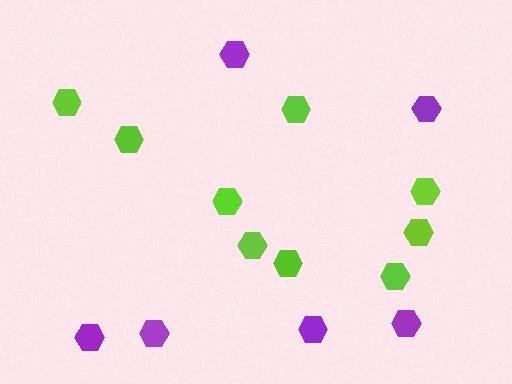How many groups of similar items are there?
There are 2 groups: one group of purple hexagons (6) and one group of lime hexagons (9).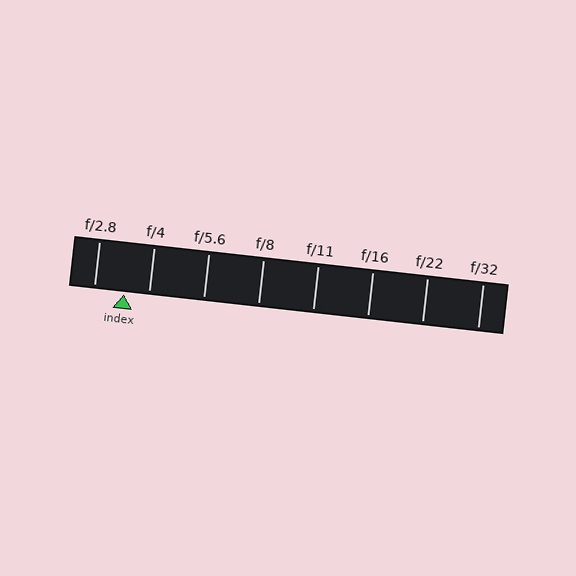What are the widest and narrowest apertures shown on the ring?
The widest aperture shown is f/2.8 and the narrowest is f/32.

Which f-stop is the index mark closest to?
The index mark is closest to f/4.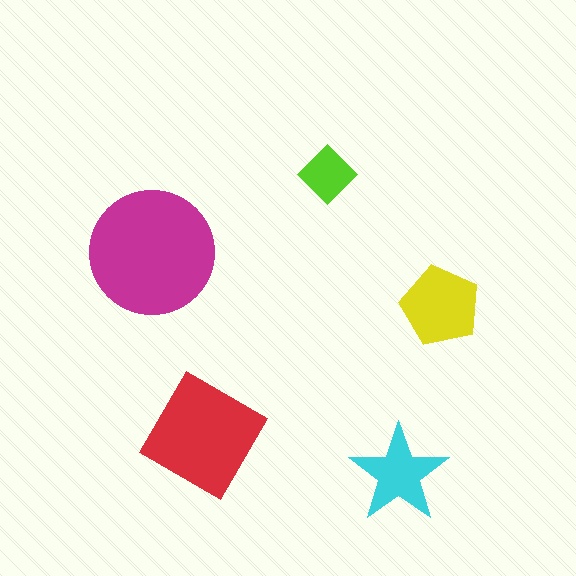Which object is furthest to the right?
The yellow pentagon is rightmost.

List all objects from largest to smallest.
The magenta circle, the red square, the yellow pentagon, the cyan star, the lime diamond.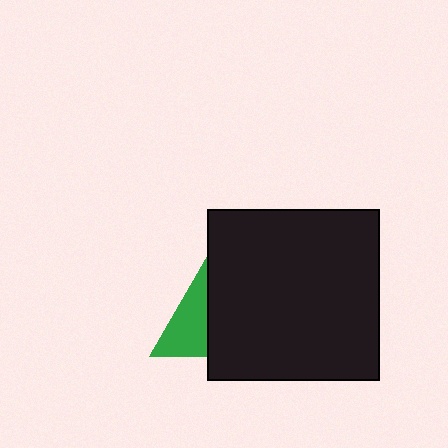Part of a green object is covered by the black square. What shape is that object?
It is a triangle.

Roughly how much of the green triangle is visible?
A small part of it is visible (roughly 42%).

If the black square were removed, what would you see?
You would see the complete green triangle.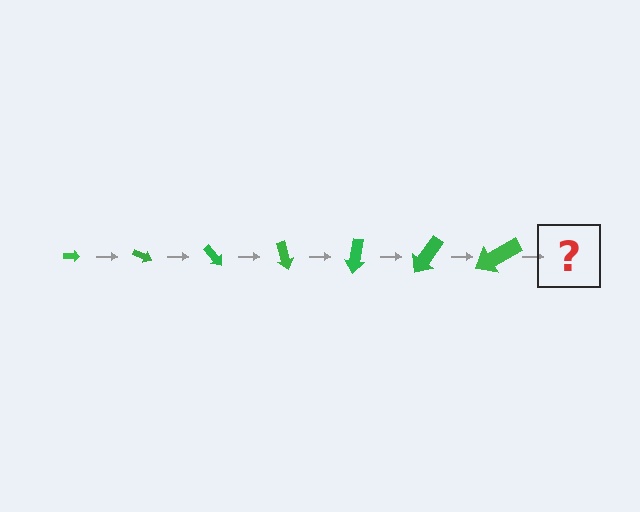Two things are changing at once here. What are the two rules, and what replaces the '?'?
The two rules are that the arrow grows larger each step and it rotates 25 degrees each step. The '?' should be an arrow, larger than the previous one and rotated 175 degrees from the start.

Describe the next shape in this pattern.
It should be an arrow, larger than the previous one and rotated 175 degrees from the start.